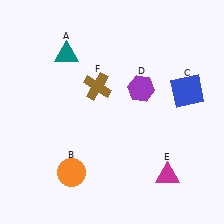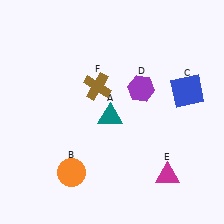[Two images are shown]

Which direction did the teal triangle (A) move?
The teal triangle (A) moved down.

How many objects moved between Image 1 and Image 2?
1 object moved between the two images.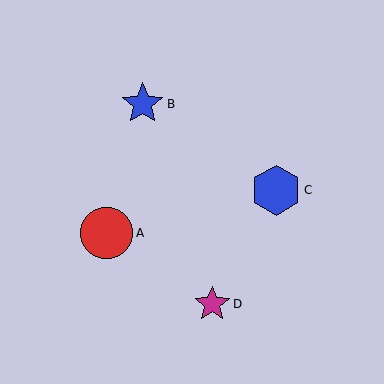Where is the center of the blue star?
The center of the blue star is at (143, 104).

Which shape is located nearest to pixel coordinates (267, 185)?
The blue hexagon (labeled C) at (276, 190) is nearest to that location.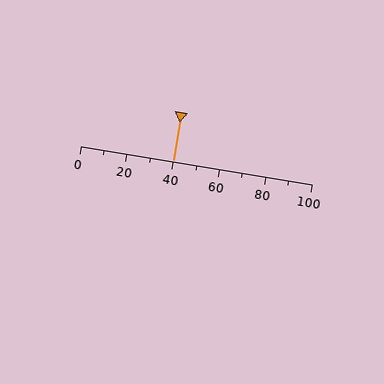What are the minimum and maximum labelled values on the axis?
The axis runs from 0 to 100.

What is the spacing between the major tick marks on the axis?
The major ticks are spaced 20 apart.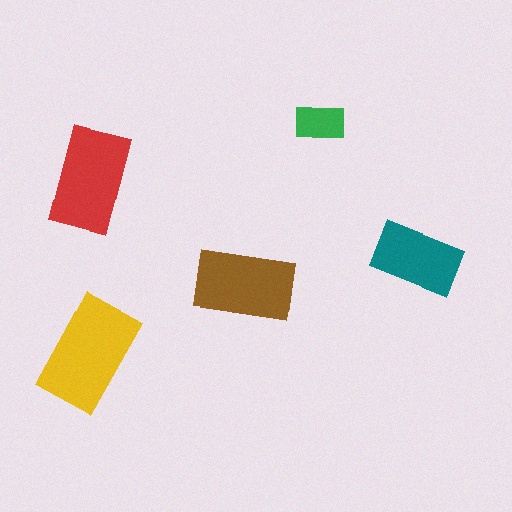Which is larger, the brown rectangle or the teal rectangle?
The brown one.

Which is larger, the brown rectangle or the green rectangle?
The brown one.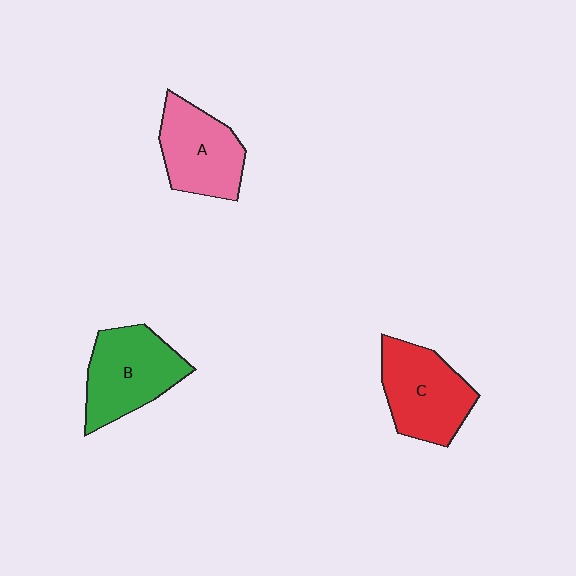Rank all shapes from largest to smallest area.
From largest to smallest: B (green), C (red), A (pink).